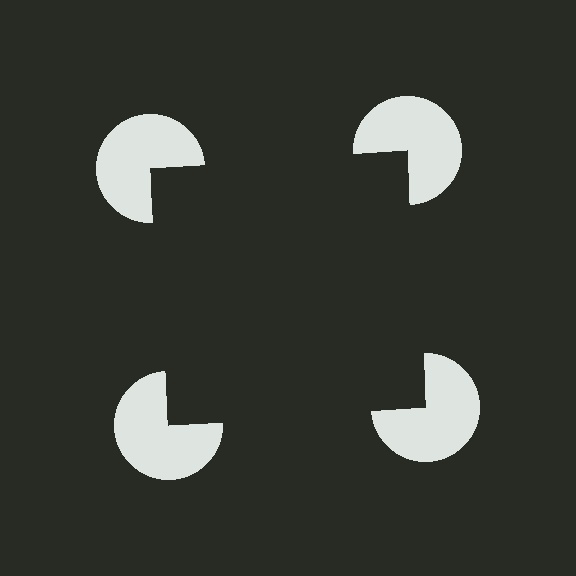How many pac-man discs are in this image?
There are 4 — one at each vertex of the illusory square.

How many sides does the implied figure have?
4 sides.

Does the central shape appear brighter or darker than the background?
It typically appears slightly darker than the background, even though no actual brightness change is drawn.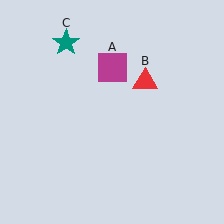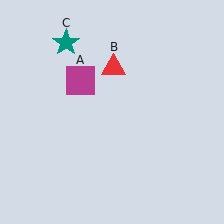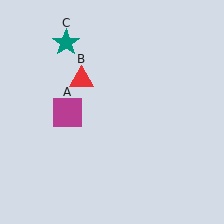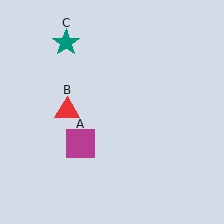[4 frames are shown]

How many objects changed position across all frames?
2 objects changed position: magenta square (object A), red triangle (object B).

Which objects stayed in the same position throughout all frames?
Teal star (object C) remained stationary.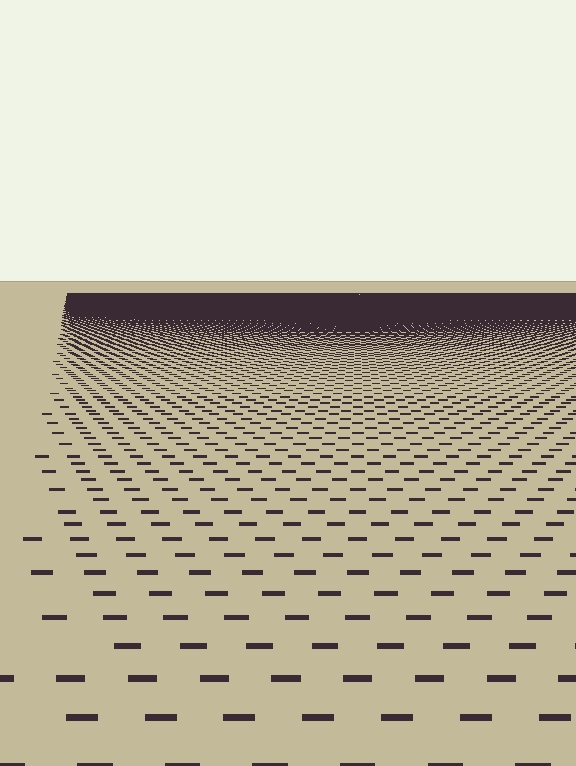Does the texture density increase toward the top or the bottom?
Density increases toward the top.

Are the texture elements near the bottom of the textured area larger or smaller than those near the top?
Larger. Near the bottom, elements are closer to the viewer and appear at a bigger on-screen size.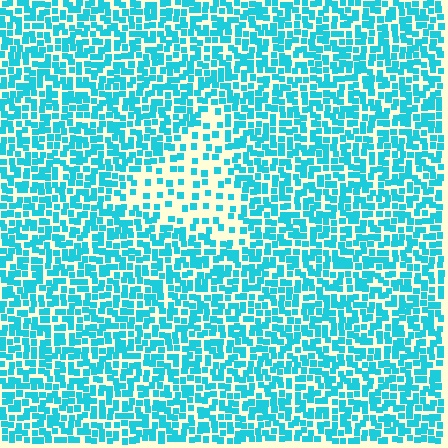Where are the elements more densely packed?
The elements are more densely packed outside the triangle boundary.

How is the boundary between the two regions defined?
The boundary is defined by a change in element density (approximately 2.5x ratio). All elements are the same color, size, and shape.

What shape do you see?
I see a triangle.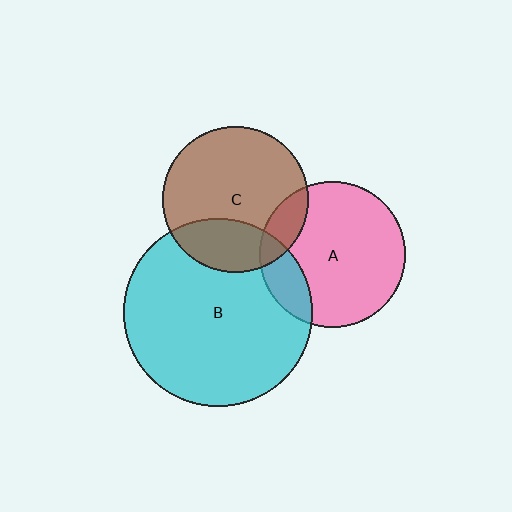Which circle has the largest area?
Circle B (cyan).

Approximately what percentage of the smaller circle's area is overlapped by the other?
Approximately 25%.